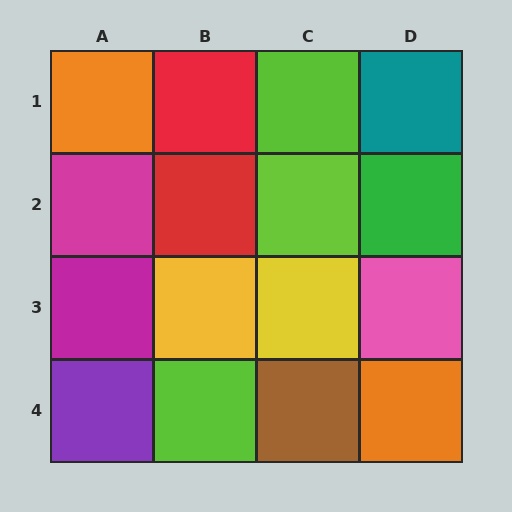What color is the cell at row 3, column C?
Yellow.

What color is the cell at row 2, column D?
Green.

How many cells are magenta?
2 cells are magenta.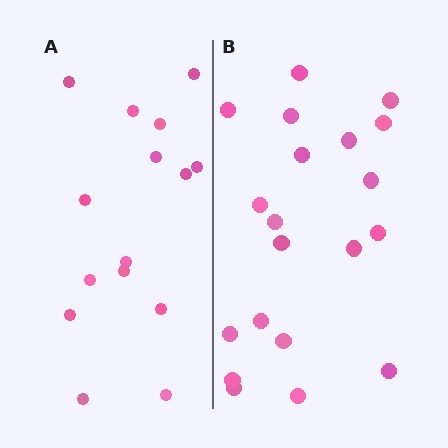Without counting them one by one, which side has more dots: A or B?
Region B (the right region) has more dots.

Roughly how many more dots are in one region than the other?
Region B has about 5 more dots than region A.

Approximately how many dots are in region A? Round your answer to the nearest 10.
About 20 dots. (The exact count is 15, which rounds to 20.)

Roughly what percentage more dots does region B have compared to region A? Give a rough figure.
About 35% more.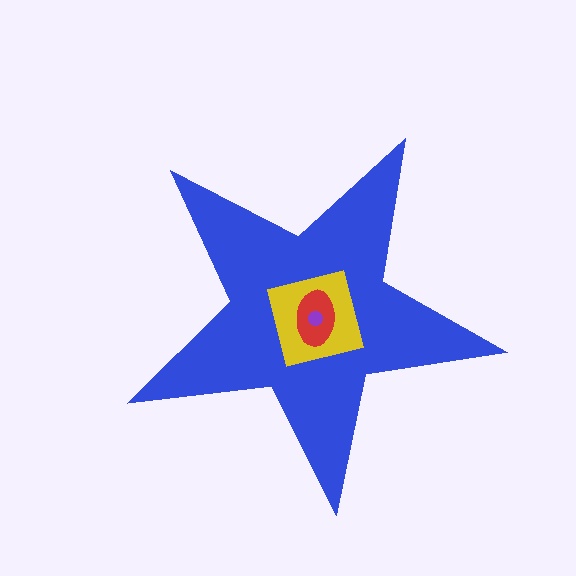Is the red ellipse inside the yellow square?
Yes.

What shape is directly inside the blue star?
The yellow square.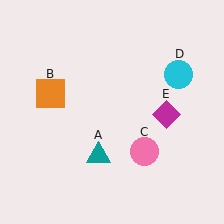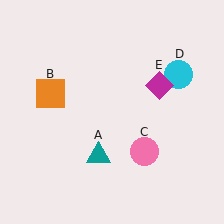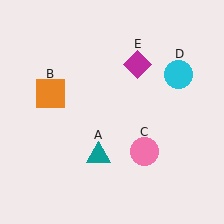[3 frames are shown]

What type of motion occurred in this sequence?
The magenta diamond (object E) rotated counterclockwise around the center of the scene.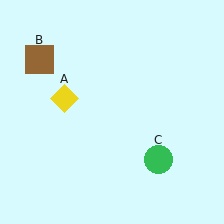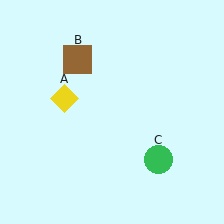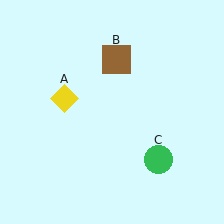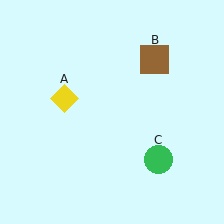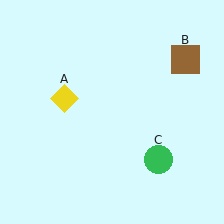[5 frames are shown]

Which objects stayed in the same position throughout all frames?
Yellow diamond (object A) and green circle (object C) remained stationary.